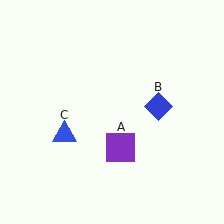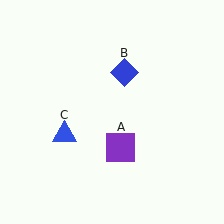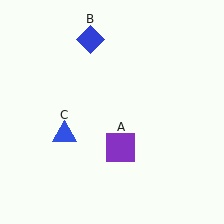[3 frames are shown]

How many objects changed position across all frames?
1 object changed position: blue diamond (object B).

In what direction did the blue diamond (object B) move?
The blue diamond (object B) moved up and to the left.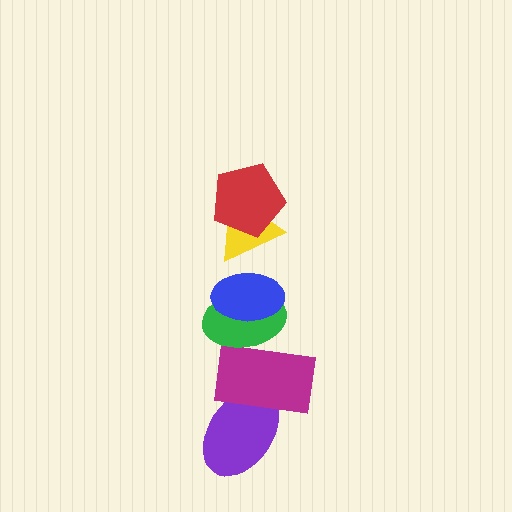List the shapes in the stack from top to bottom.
From top to bottom: the red pentagon, the yellow triangle, the blue ellipse, the green ellipse, the magenta rectangle, the purple ellipse.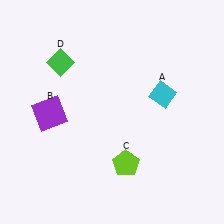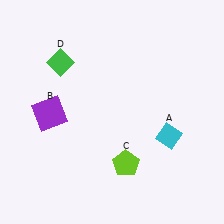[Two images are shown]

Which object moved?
The cyan diamond (A) moved down.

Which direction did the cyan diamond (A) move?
The cyan diamond (A) moved down.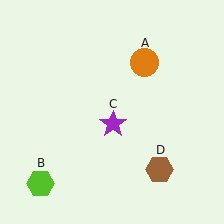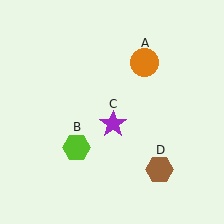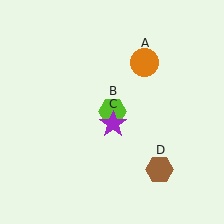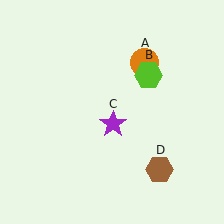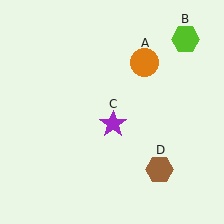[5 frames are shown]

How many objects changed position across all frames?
1 object changed position: lime hexagon (object B).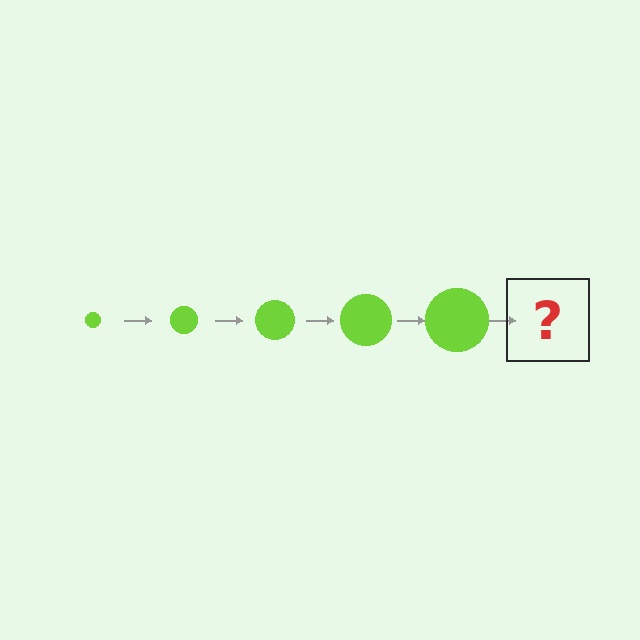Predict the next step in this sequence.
The next step is a lime circle, larger than the previous one.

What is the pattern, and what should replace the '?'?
The pattern is that the circle gets progressively larger each step. The '?' should be a lime circle, larger than the previous one.